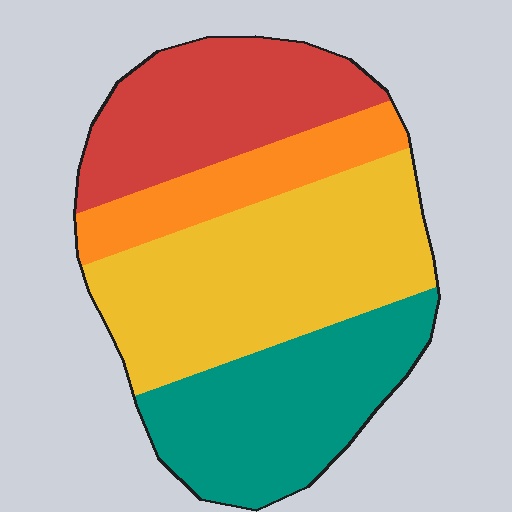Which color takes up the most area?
Yellow, at roughly 35%.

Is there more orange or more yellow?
Yellow.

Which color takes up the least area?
Orange, at roughly 15%.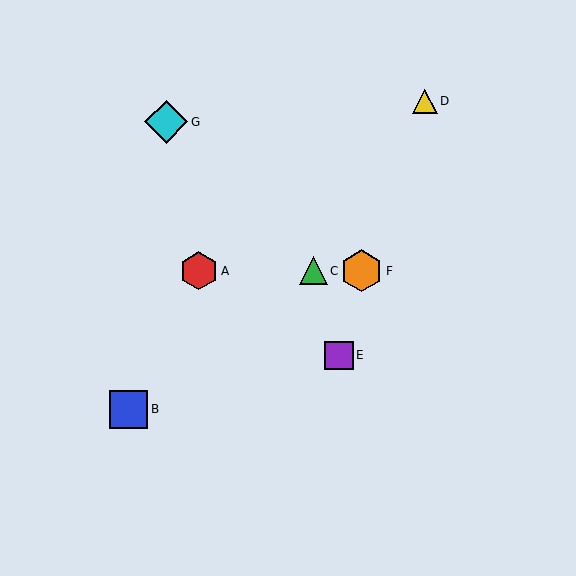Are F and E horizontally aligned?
No, F is at y≈271 and E is at y≈355.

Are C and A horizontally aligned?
Yes, both are at y≈271.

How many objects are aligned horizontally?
3 objects (A, C, F) are aligned horizontally.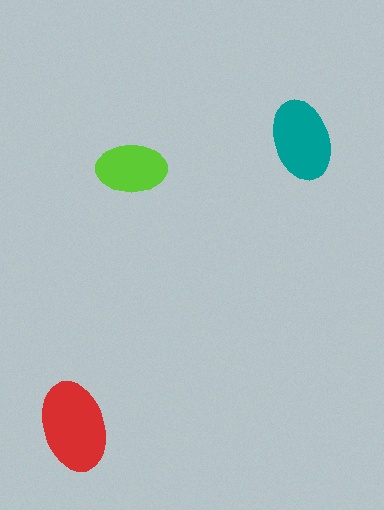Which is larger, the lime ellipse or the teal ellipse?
The teal one.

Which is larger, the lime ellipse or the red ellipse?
The red one.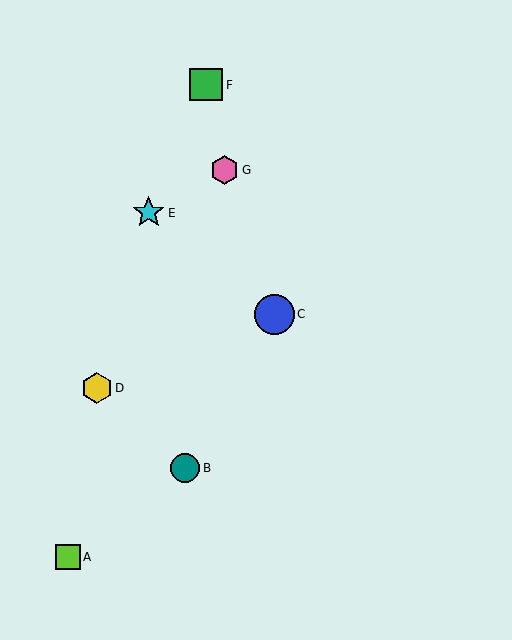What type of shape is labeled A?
Shape A is a lime square.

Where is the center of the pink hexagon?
The center of the pink hexagon is at (224, 170).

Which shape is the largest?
The blue circle (labeled C) is the largest.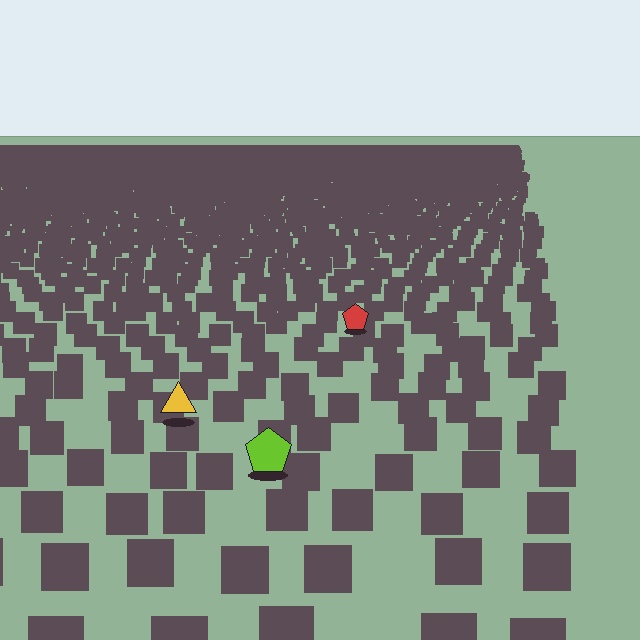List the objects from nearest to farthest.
From nearest to farthest: the lime pentagon, the yellow triangle, the red pentagon.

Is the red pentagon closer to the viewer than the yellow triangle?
No. The yellow triangle is closer — you can tell from the texture gradient: the ground texture is coarser near it.